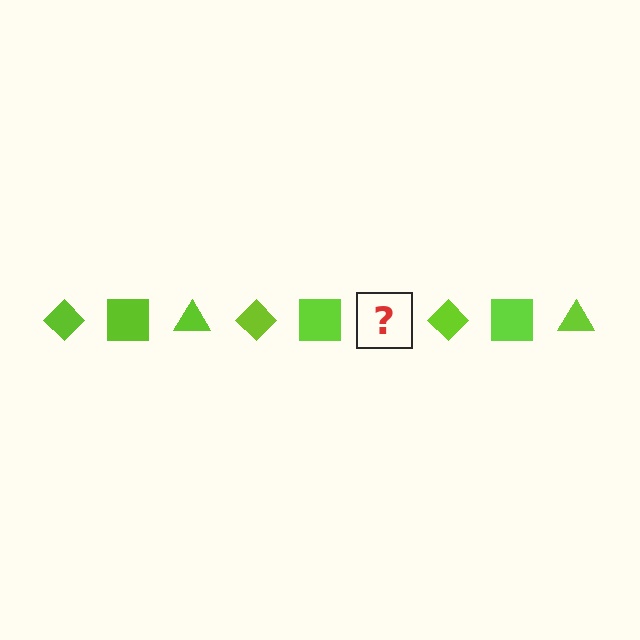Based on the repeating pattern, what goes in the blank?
The blank should be a lime triangle.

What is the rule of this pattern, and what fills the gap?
The rule is that the pattern cycles through diamond, square, triangle shapes in lime. The gap should be filled with a lime triangle.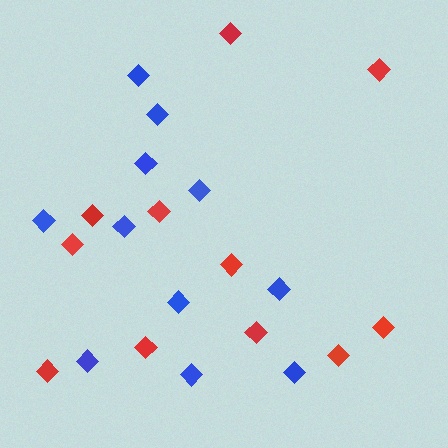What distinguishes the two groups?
There are 2 groups: one group of red diamonds (11) and one group of blue diamonds (11).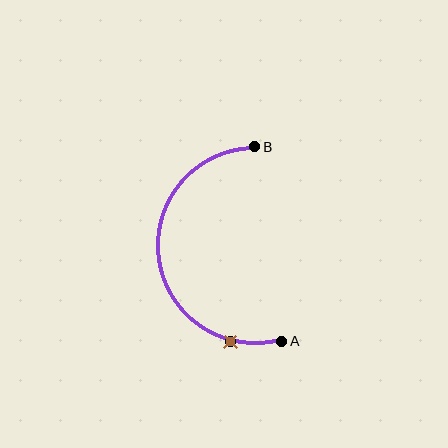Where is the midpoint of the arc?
The arc midpoint is the point on the curve farthest from the straight line joining A and B. It sits to the left of that line.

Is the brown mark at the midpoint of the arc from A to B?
No. The brown mark lies on the arc but is closer to endpoint A. The arc midpoint would be at the point on the curve equidistant along the arc from both A and B.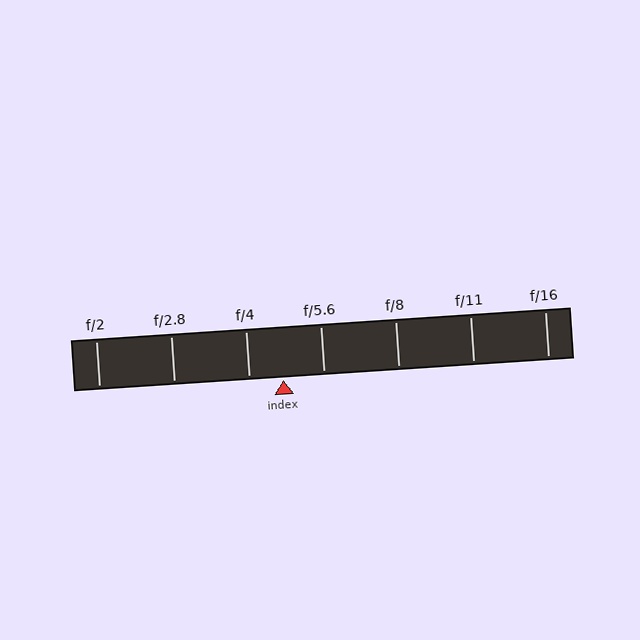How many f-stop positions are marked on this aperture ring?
There are 7 f-stop positions marked.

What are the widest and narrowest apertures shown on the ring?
The widest aperture shown is f/2 and the narrowest is f/16.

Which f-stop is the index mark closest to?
The index mark is closest to f/4.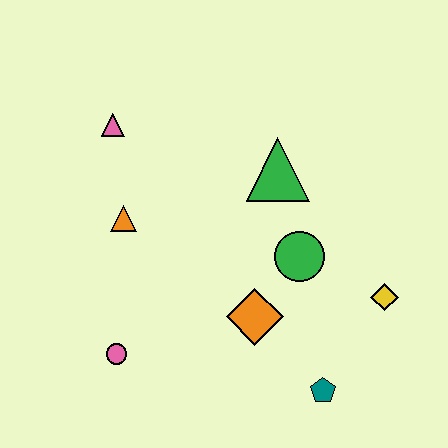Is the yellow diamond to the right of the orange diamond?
Yes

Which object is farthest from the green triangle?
The pink circle is farthest from the green triangle.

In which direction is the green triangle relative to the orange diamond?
The green triangle is above the orange diamond.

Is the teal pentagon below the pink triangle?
Yes